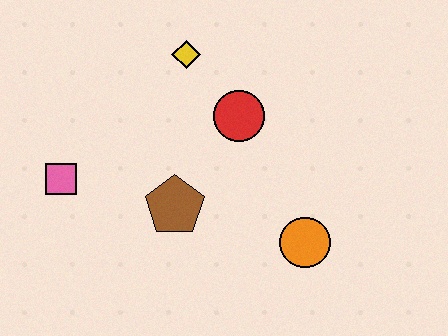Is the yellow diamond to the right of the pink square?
Yes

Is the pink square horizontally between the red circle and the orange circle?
No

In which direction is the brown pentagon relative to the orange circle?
The brown pentagon is to the left of the orange circle.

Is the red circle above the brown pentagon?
Yes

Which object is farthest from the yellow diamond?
The orange circle is farthest from the yellow diamond.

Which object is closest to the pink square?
The brown pentagon is closest to the pink square.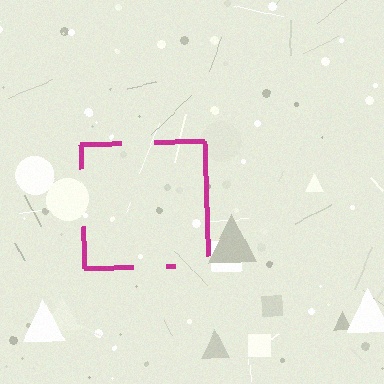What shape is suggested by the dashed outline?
The dashed outline suggests a square.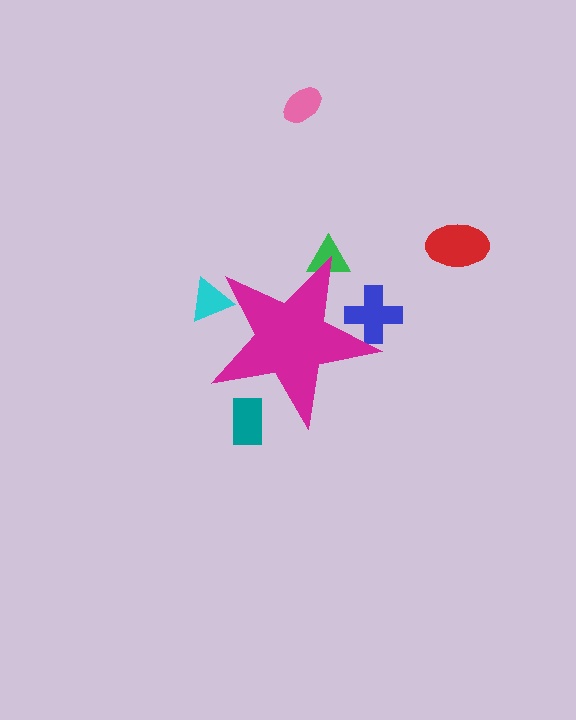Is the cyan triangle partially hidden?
Yes, the cyan triangle is partially hidden behind the magenta star.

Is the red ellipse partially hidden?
No, the red ellipse is fully visible.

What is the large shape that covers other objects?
A magenta star.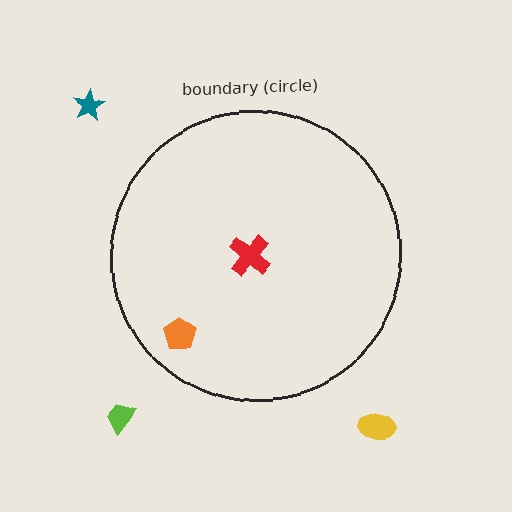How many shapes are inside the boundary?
2 inside, 3 outside.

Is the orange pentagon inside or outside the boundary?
Inside.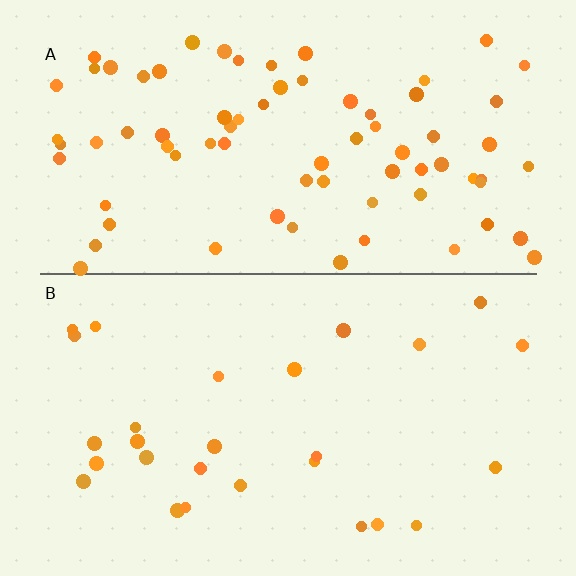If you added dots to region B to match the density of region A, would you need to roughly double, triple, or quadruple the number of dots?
Approximately triple.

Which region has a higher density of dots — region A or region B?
A (the top).